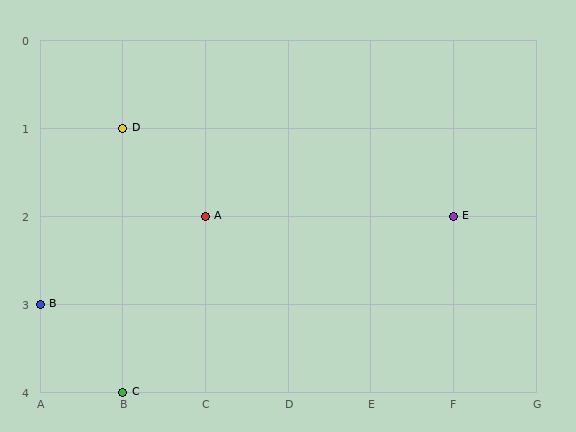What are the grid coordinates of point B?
Point B is at grid coordinates (A, 3).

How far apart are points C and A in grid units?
Points C and A are 1 column and 2 rows apart (about 2.2 grid units diagonally).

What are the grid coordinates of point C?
Point C is at grid coordinates (B, 4).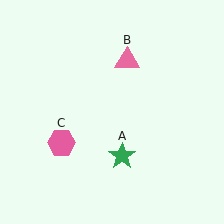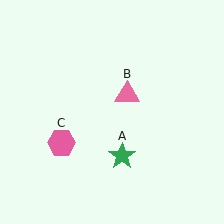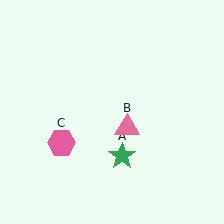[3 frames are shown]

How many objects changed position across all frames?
1 object changed position: pink triangle (object B).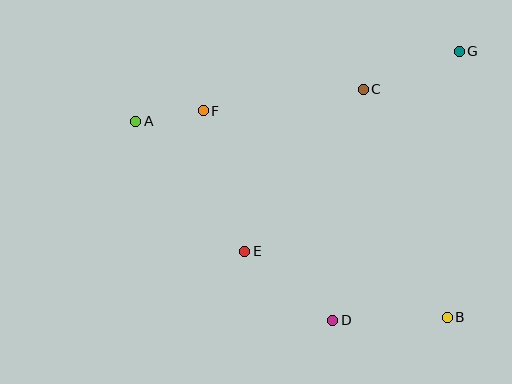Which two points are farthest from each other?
Points A and B are farthest from each other.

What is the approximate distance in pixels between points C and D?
The distance between C and D is approximately 233 pixels.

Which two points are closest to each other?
Points A and F are closest to each other.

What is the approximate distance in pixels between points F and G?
The distance between F and G is approximately 263 pixels.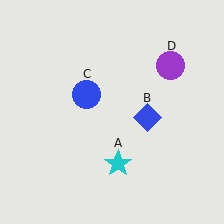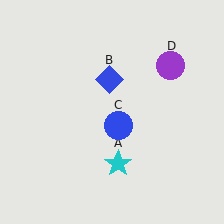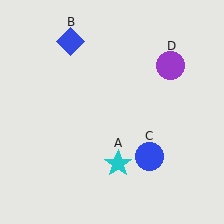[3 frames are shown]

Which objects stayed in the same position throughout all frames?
Cyan star (object A) and purple circle (object D) remained stationary.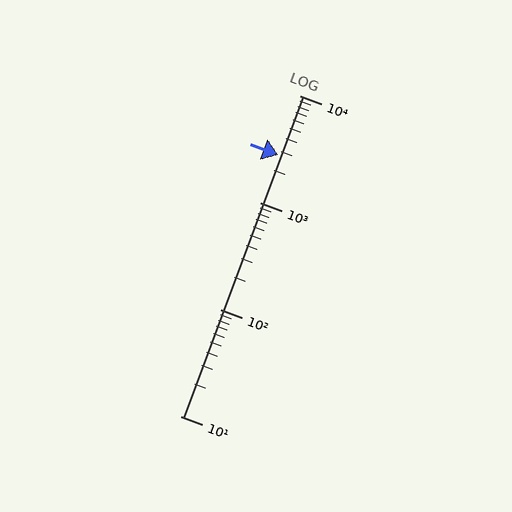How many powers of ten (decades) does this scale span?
The scale spans 3 decades, from 10 to 10000.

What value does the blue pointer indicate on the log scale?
The pointer indicates approximately 2800.